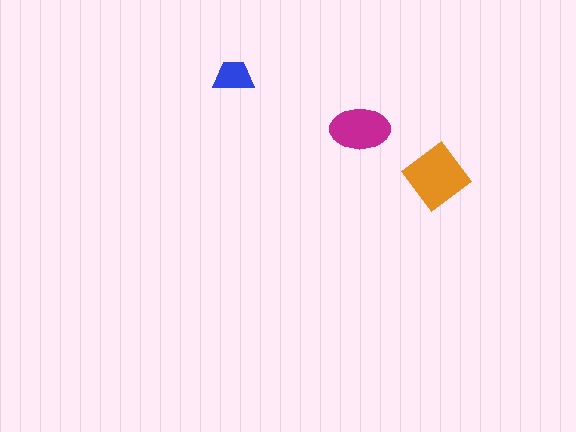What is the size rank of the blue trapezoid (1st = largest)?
3rd.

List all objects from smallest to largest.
The blue trapezoid, the magenta ellipse, the orange diamond.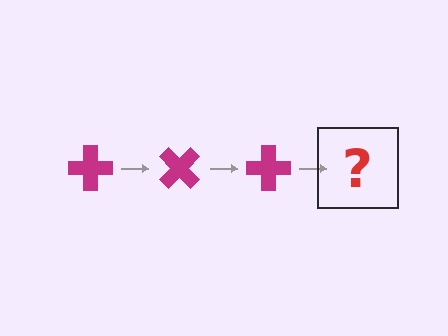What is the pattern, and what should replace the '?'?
The pattern is that the cross rotates 45 degrees each step. The '?' should be a magenta cross rotated 135 degrees.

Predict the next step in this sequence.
The next step is a magenta cross rotated 135 degrees.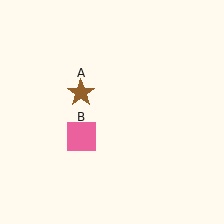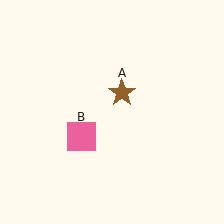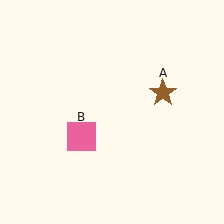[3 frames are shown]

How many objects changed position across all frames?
1 object changed position: brown star (object A).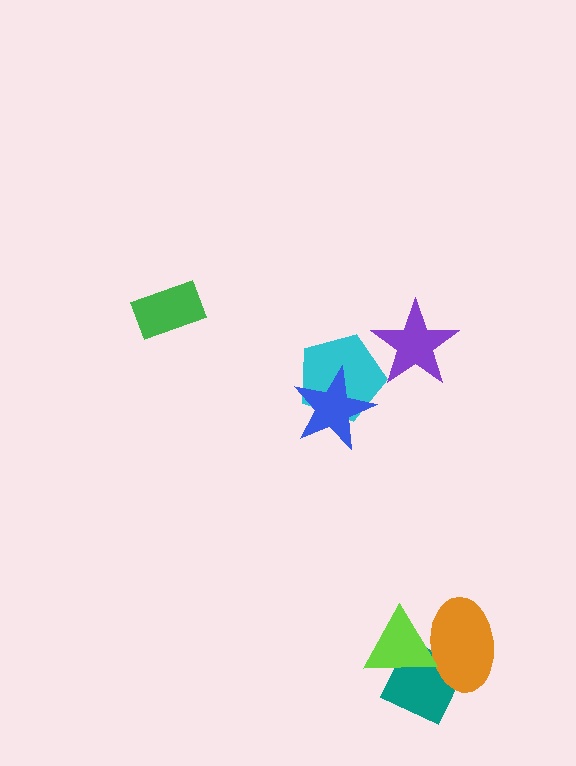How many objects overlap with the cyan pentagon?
2 objects overlap with the cyan pentagon.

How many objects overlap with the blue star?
1 object overlaps with the blue star.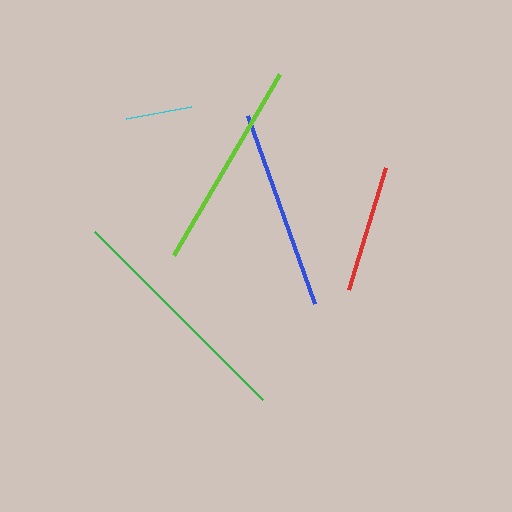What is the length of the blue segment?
The blue segment is approximately 200 pixels long.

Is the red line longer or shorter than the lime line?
The lime line is longer than the red line.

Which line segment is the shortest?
The cyan line is the shortest at approximately 66 pixels.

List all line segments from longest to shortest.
From longest to shortest: green, lime, blue, red, cyan.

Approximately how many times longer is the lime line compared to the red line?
The lime line is approximately 1.6 times the length of the red line.